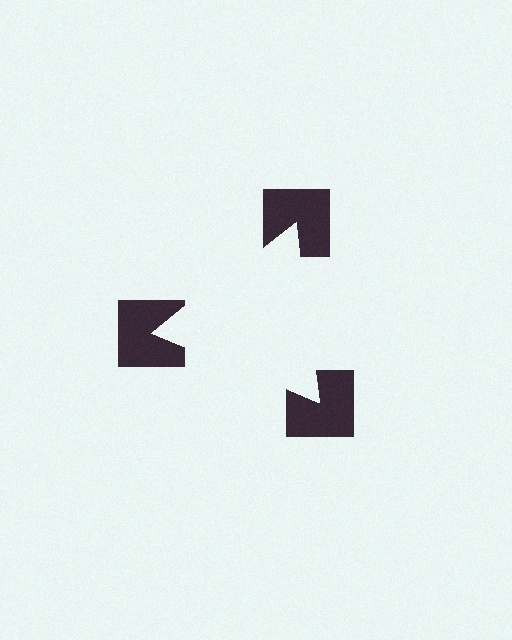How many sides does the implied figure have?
3 sides.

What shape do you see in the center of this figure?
An illusory triangle — its edges are inferred from the aligned wedge cuts in the notched squares, not physically drawn.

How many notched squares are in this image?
There are 3 — one at each vertex of the illusory triangle.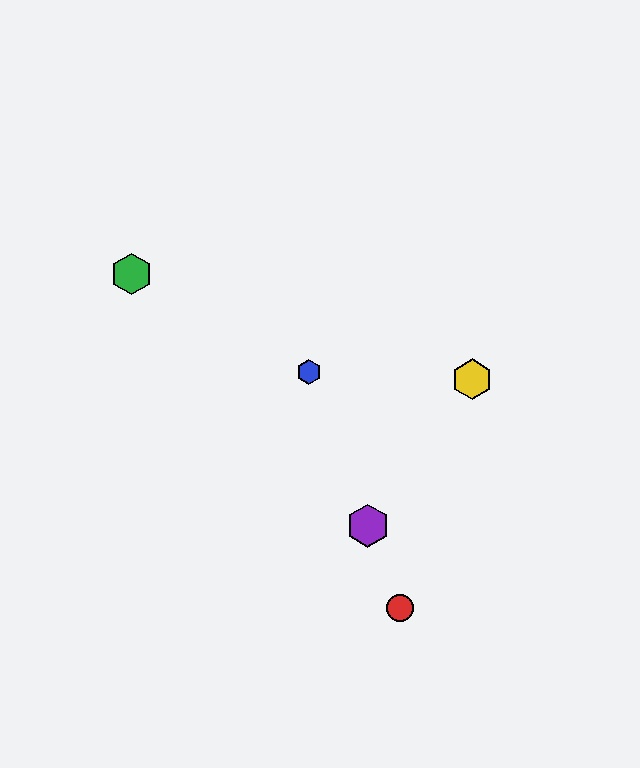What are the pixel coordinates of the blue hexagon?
The blue hexagon is at (309, 372).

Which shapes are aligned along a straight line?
The red circle, the blue hexagon, the purple hexagon are aligned along a straight line.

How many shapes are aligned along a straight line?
3 shapes (the red circle, the blue hexagon, the purple hexagon) are aligned along a straight line.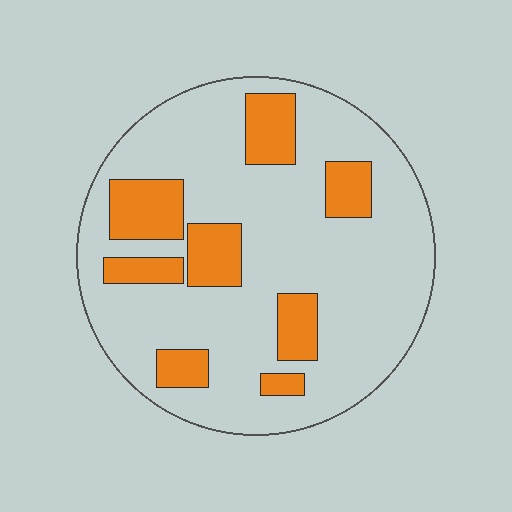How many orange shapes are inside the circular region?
8.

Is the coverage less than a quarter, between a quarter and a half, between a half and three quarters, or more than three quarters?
Less than a quarter.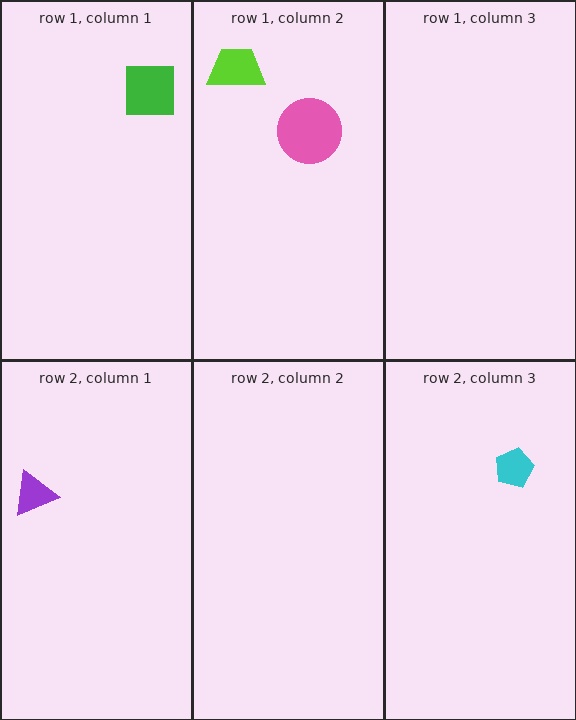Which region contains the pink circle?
The row 1, column 2 region.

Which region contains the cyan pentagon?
The row 2, column 3 region.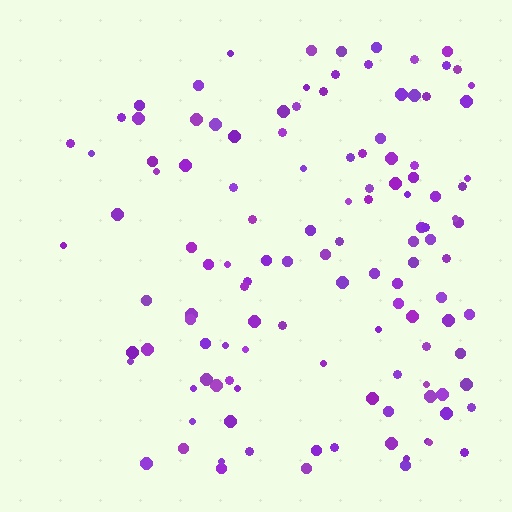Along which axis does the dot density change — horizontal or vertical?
Horizontal.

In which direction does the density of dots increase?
From left to right, with the right side densest.